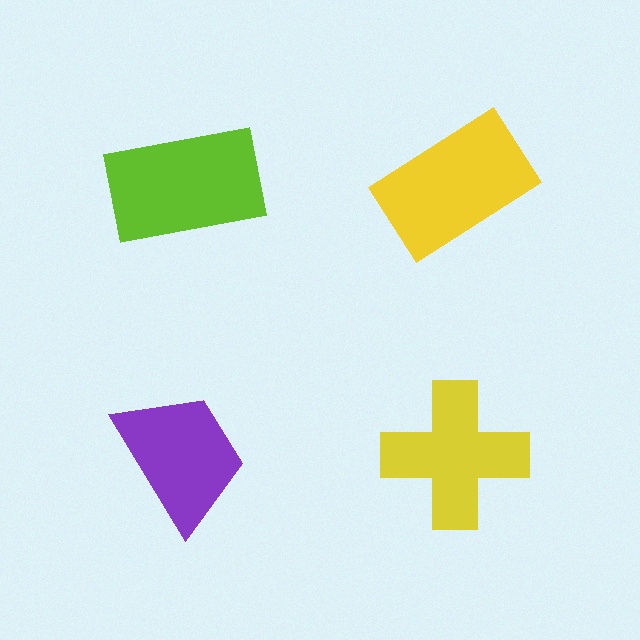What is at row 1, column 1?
A lime rectangle.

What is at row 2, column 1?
A purple trapezoid.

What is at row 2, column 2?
A yellow cross.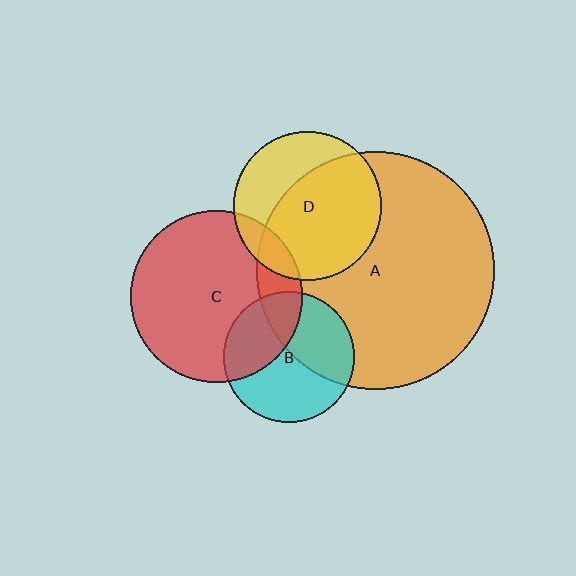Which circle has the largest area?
Circle A (orange).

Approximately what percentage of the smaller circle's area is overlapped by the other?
Approximately 35%.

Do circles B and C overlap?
Yes.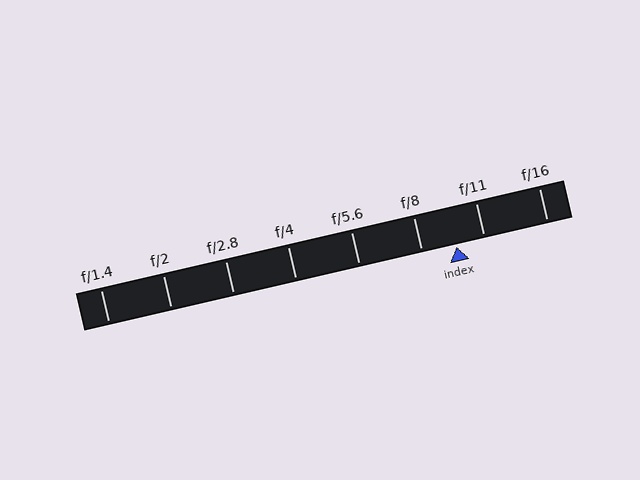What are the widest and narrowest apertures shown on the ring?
The widest aperture shown is f/1.4 and the narrowest is f/16.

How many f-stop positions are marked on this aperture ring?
There are 8 f-stop positions marked.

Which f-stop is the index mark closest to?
The index mark is closest to f/11.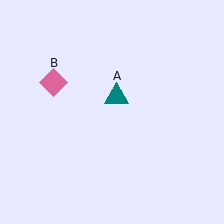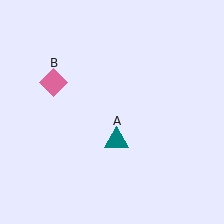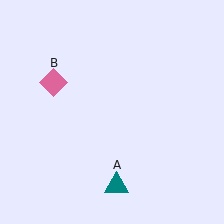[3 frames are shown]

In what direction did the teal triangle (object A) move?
The teal triangle (object A) moved down.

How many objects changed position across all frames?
1 object changed position: teal triangle (object A).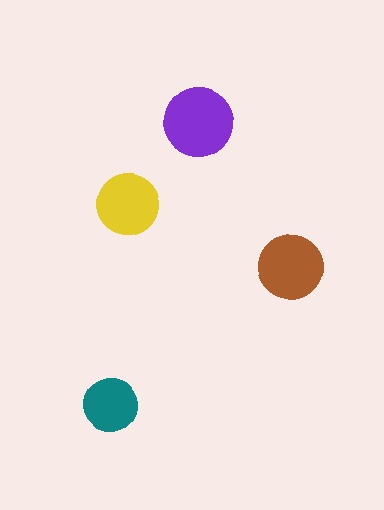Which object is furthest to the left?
The teal circle is leftmost.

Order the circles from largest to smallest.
the purple one, the brown one, the yellow one, the teal one.